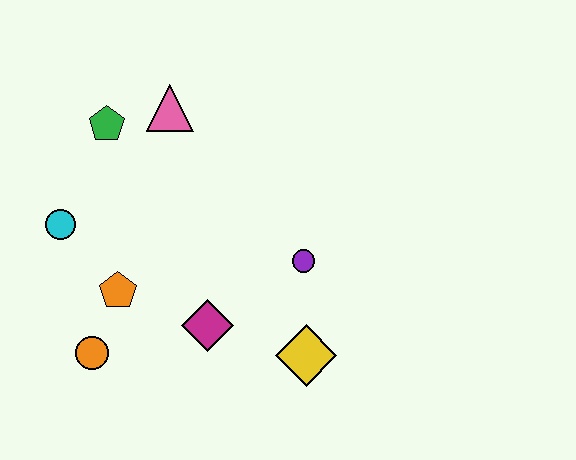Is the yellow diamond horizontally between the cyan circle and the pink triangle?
No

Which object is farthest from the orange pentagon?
The yellow diamond is farthest from the orange pentagon.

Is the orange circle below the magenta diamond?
Yes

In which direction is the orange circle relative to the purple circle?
The orange circle is to the left of the purple circle.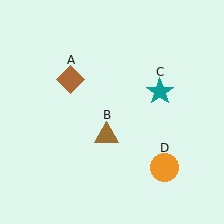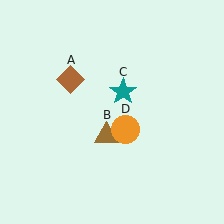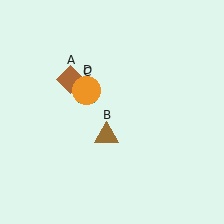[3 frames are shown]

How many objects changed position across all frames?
2 objects changed position: teal star (object C), orange circle (object D).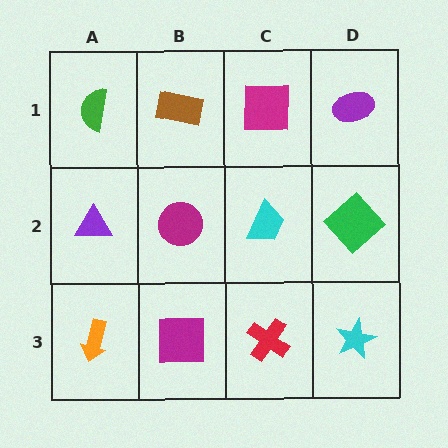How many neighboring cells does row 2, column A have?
3.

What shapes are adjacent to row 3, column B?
A magenta circle (row 2, column B), an orange arrow (row 3, column A), a red cross (row 3, column C).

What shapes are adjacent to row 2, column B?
A brown rectangle (row 1, column B), a magenta square (row 3, column B), a purple triangle (row 2, column A), a cyan trapezoid (row 2, column C).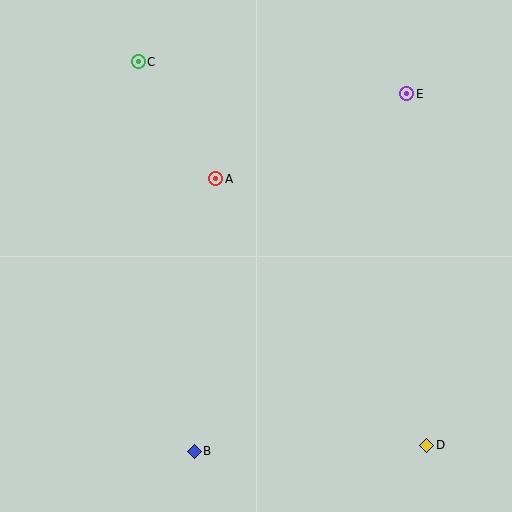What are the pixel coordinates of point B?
Point B is at (194, 451).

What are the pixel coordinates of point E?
Point E is at (407, 94).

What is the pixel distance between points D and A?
The distance between D and A is 340 pixels.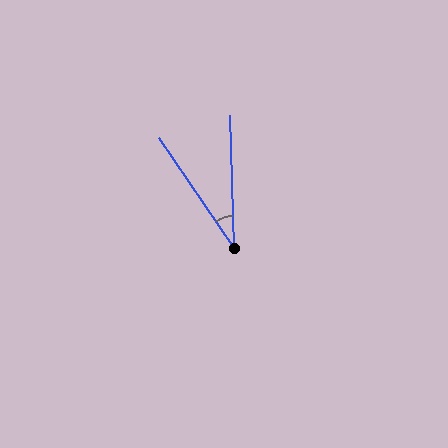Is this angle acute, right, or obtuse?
It is acute.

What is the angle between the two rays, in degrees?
Approximately 33 degrees.